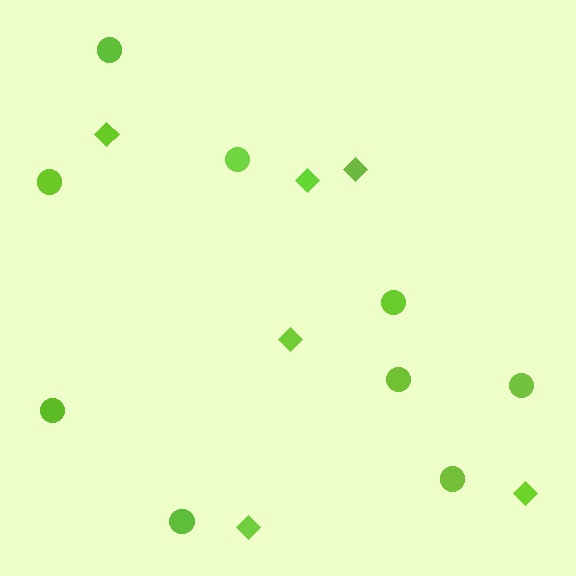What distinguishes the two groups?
There are 2 groups: one group of diamonds (6) and one group of circles (9).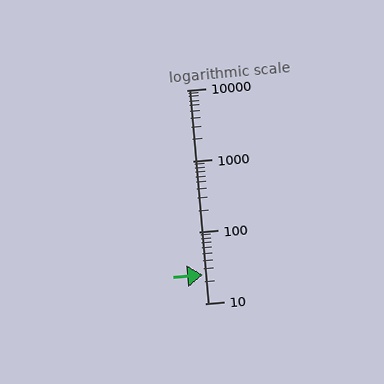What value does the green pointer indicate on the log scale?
The pointer indicates approximately 25.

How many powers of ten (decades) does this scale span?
The scale spans 3 decades, from 10 to 10000.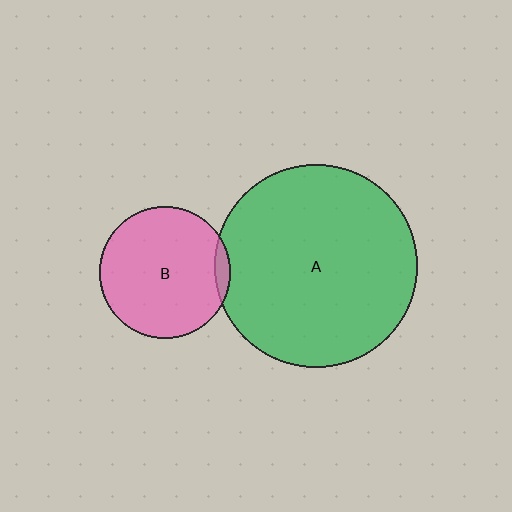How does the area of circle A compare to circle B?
Approximately 2.4 times.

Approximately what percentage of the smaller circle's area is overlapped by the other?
Approximately 5%.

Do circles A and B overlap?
Yes.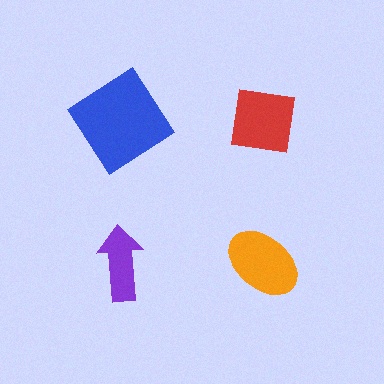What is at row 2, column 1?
A purple arrow.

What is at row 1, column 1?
A blue diamond.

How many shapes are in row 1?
2 shapes.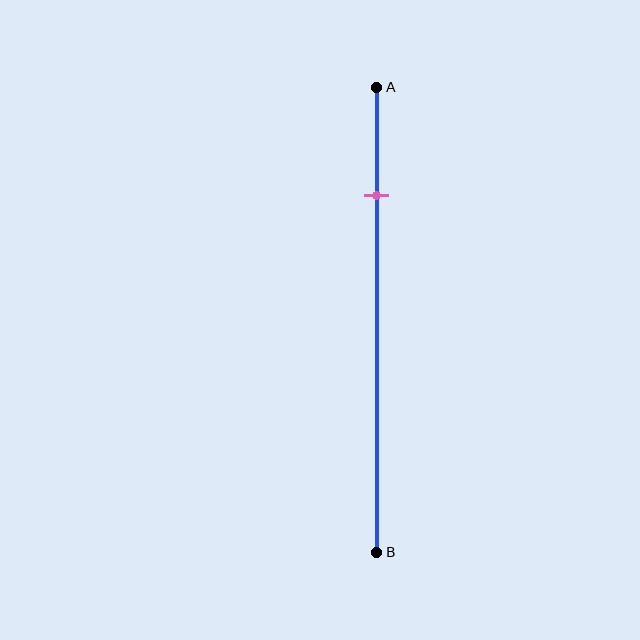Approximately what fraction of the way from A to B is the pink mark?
The pink mark is approximately 25% of the way from A to B.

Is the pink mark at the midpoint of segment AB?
No, the mark is at about 25% from A, not at the 50% midpoint.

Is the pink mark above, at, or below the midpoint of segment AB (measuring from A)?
The pink mark is above the midpoint of segment AB.